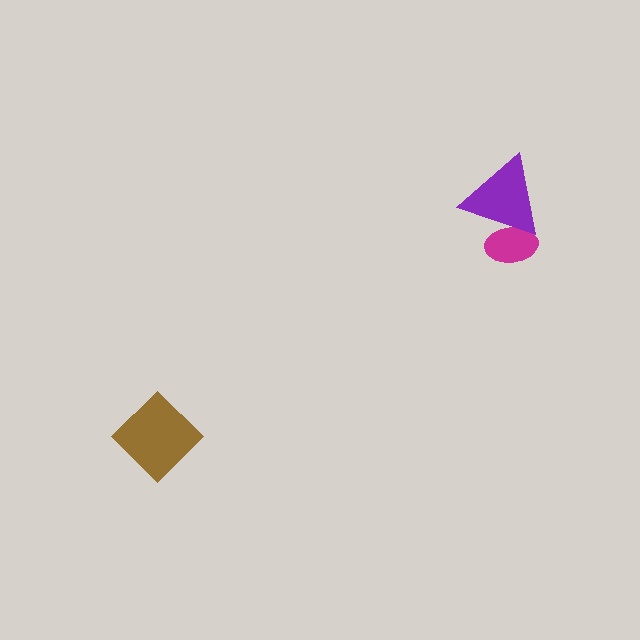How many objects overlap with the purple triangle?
1 object overlaps with the purple triangle.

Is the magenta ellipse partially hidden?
Yes, it is partially covered by another shape.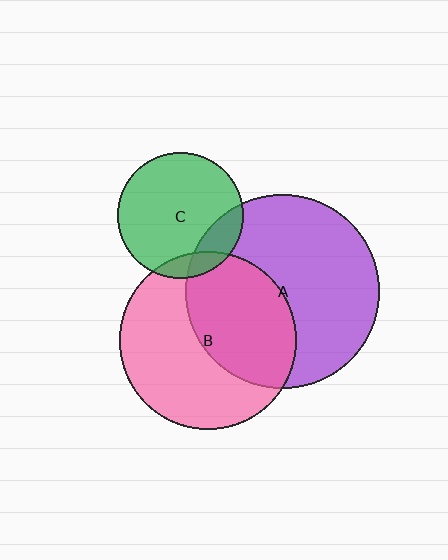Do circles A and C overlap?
Yes.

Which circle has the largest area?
Circle A (purple).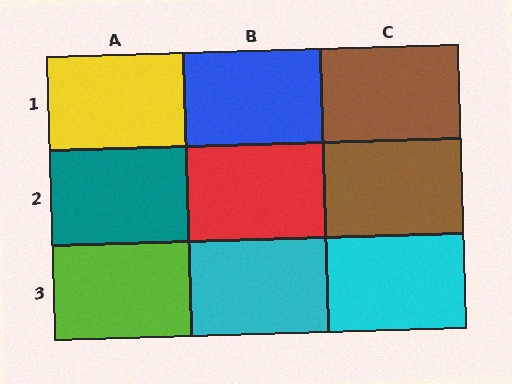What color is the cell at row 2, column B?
Red.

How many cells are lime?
1 cell is lime.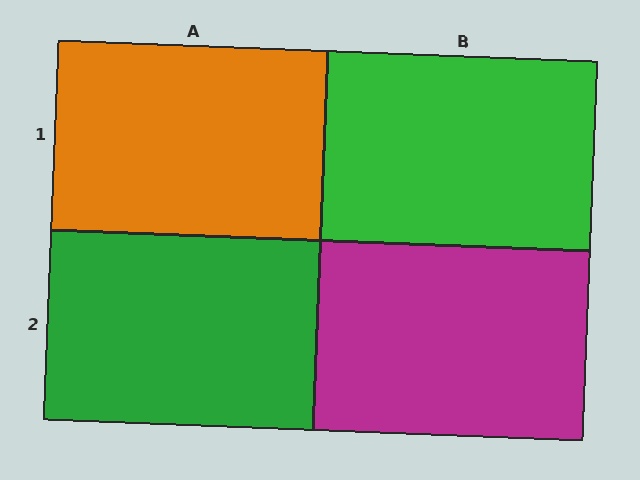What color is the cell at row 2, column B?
Magenta.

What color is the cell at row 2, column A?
Green.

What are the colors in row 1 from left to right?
Orange, green.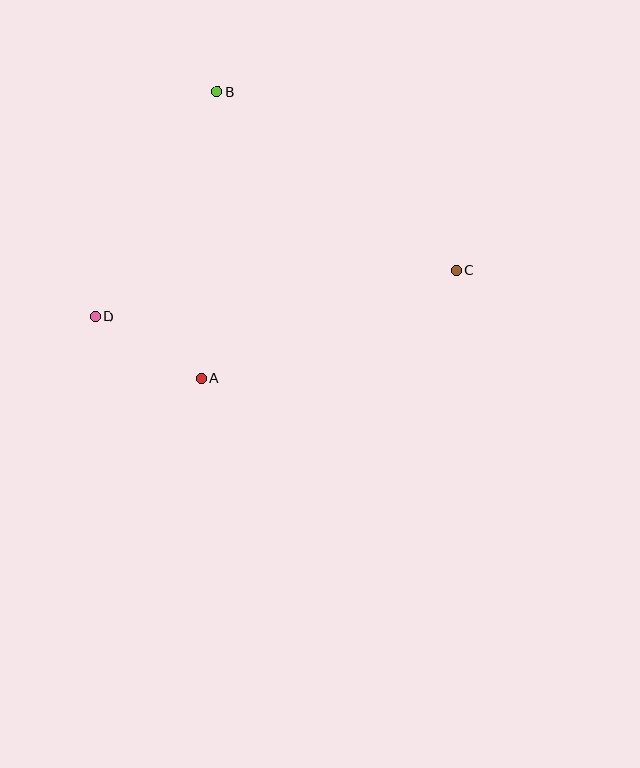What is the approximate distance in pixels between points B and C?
The distance between B and C is approximately 299 pixels.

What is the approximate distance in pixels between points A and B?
The distance between A and B is approximately 287 pixels.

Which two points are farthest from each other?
Points C and D are farthest from each other.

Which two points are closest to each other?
Points A and D are closest to each other.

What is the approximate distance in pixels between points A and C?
The distance between A and C is approximately 277 pixels.